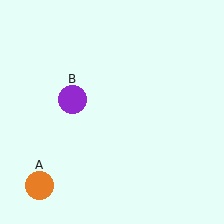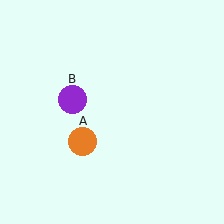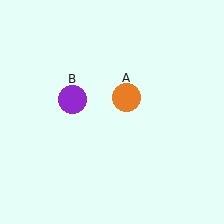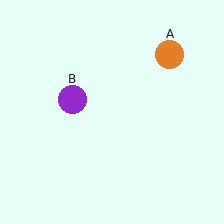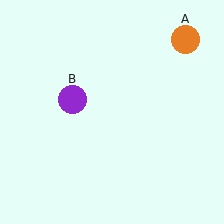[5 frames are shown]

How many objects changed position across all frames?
1 object changed position: orange circle (object A).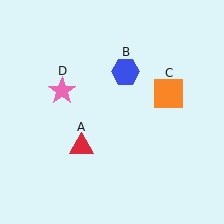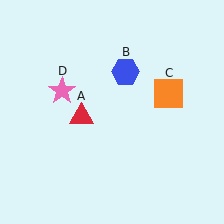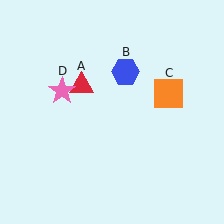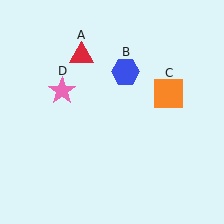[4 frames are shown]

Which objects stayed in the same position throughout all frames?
Blue hexagon (object B) and orange square (object C) and pink star (object D) remained stationary.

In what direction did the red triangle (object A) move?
The red triangle (object A) moved up.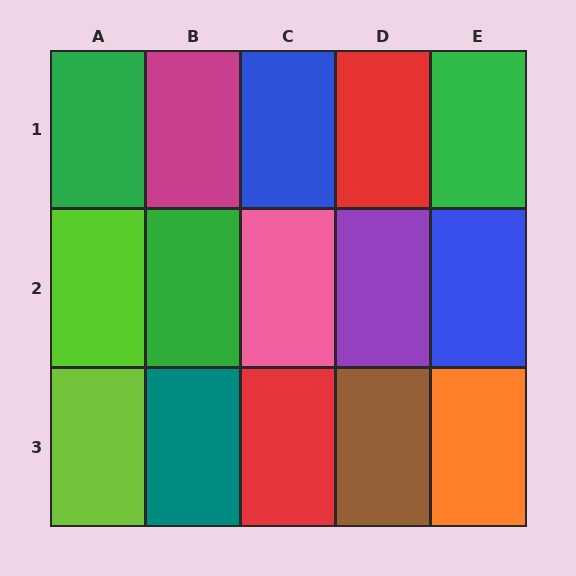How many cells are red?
2 cells are red.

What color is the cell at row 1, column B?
Magenta.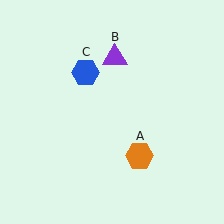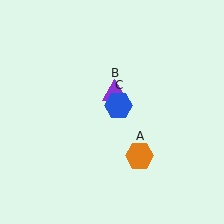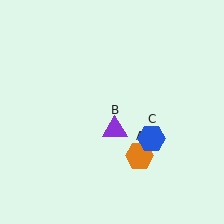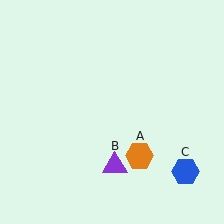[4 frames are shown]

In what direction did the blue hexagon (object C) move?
The blue hexagon (object C) moved down and to the right.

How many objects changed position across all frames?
2 objects changed position: purple triangle (object B), blue hexagon (object C).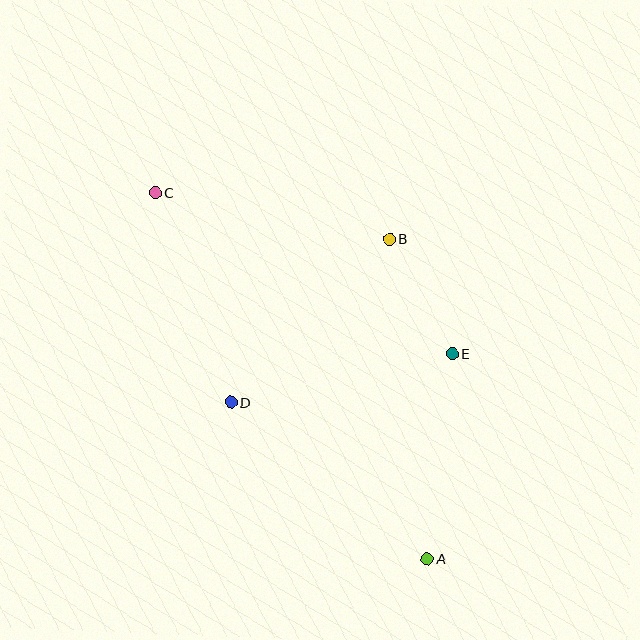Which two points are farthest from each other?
Points A and C are farthest from each other.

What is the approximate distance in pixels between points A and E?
The distance between A and E is approximately 206 pixels.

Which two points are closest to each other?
Points B and E are closest to each other.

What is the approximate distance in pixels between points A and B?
The distance between A and B is approximately 322 pixels.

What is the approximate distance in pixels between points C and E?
The distance between C and E is approximately 338 pixels.